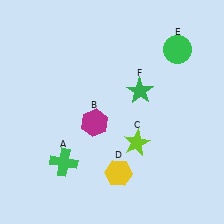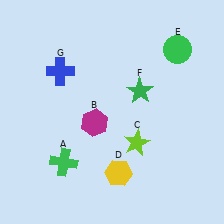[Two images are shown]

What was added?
A blue cross (G) was added in Image 2.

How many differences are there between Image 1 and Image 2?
There is 1 difference between the two images.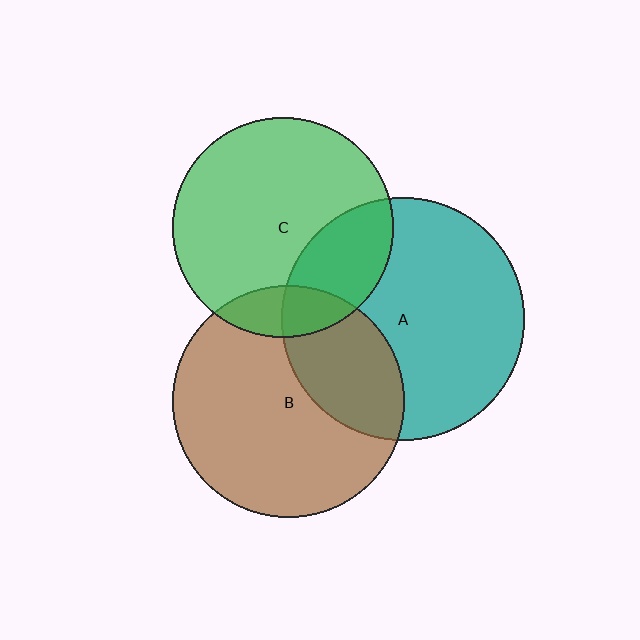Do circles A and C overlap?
Yes.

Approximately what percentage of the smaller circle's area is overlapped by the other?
Approximately 25%.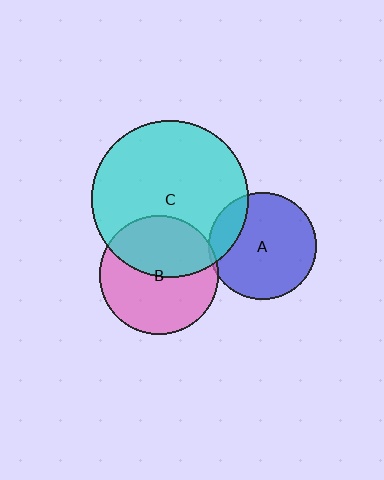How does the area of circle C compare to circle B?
Approximately 1.8 times.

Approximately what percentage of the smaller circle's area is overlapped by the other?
Approximately 45%.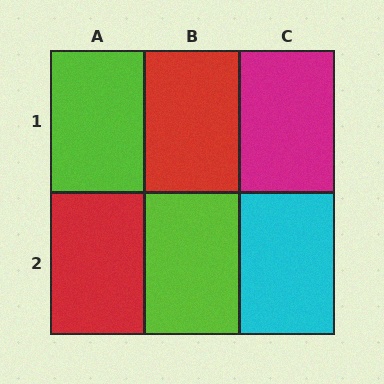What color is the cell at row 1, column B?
Red.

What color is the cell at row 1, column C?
Magenta.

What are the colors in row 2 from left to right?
Red, lime, cyan.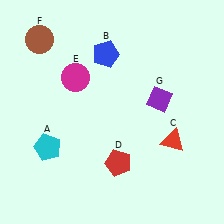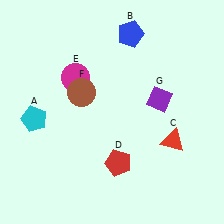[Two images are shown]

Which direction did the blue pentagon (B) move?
The blue pentagon (B) moved right.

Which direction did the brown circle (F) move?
The brown circle (F) moved down.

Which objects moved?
The objects that moved are: the cyan pentagon (A), the blue pentagon (B), the brown circle (F).